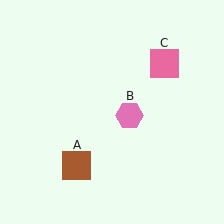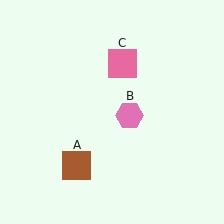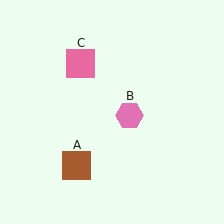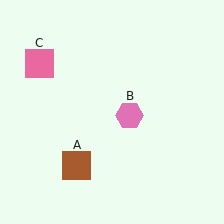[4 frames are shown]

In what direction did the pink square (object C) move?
The pink square (object C) moved left.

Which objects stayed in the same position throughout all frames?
Brown square (object A) and pink hexagon (object B) remained stationary.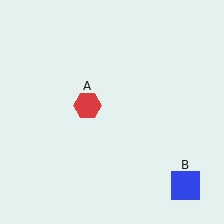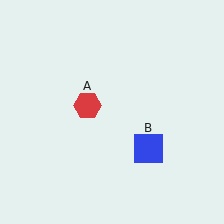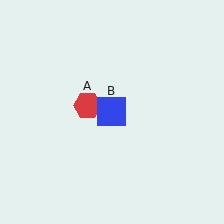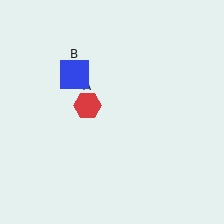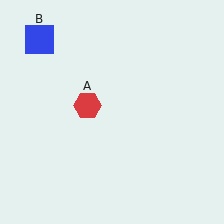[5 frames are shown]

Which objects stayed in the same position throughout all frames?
Red hexagon (object A) remained stationary.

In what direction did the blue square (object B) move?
The blue square (object B) moved up and to the left.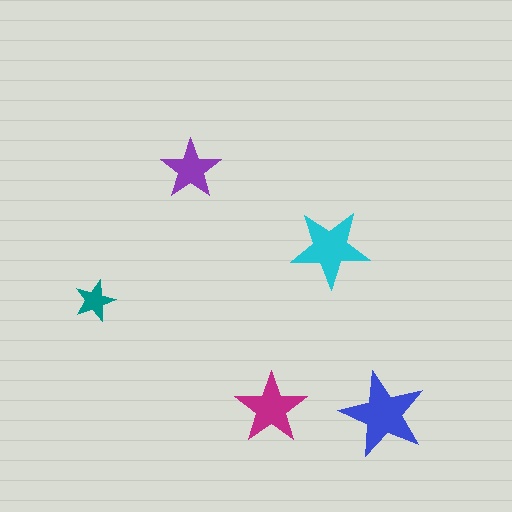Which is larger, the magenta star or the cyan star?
The cyan one.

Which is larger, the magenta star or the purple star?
The magenta one.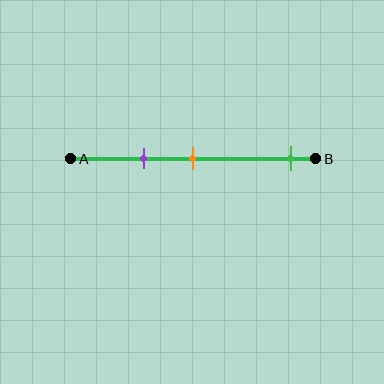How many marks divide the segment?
There are 3 marks dividing the segment.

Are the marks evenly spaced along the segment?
No, the marks are not evenly spaced.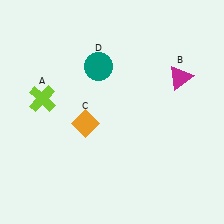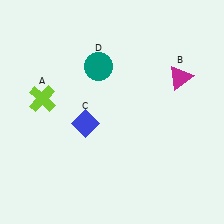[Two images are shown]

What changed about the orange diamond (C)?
In Image 1, C is orange. In Image 2, it changed to blue.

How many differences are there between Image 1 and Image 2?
There is 1 difference between the two images.